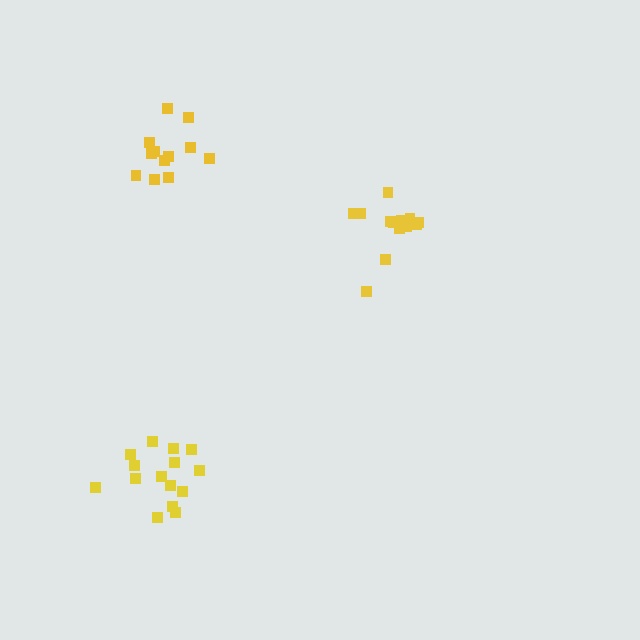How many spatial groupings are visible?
There are 3 spatial groupings.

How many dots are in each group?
Group 1: 12 dots, Group 2: 13 dots, Group 3: 15 dots (40 total).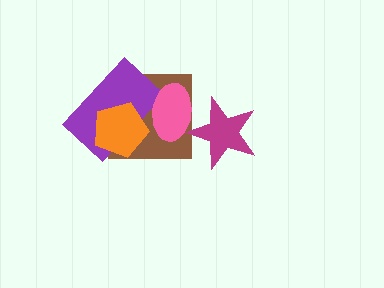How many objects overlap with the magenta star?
1 object overlaps with the magenta star.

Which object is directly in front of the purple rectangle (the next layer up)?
The orange pentagon is directly in front of the purple rectangle.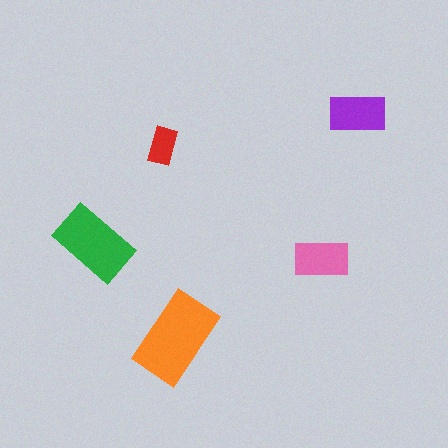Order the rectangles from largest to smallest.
the orange one, the green one, the purple one, the pink one, the red one.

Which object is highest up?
The purple rectangle is topmost.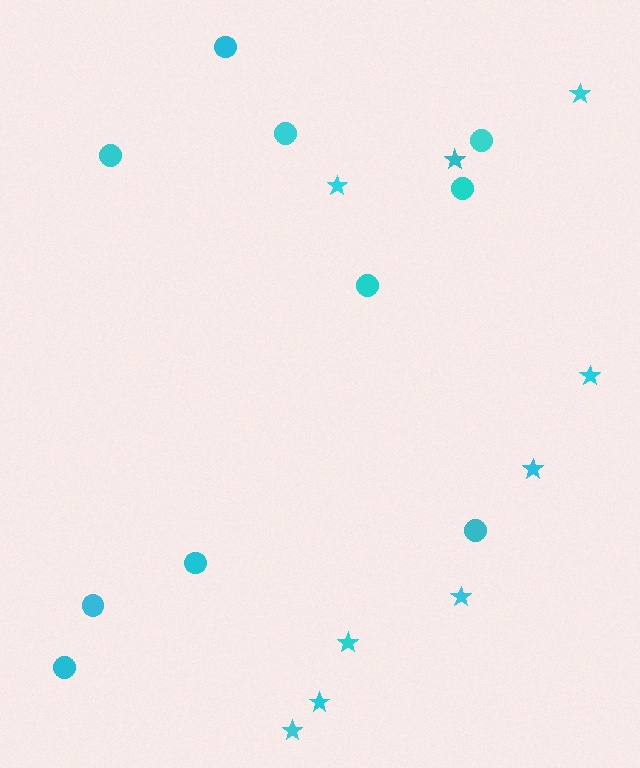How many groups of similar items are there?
There are 2 groups: one group of stars (9) and one group of circles (10).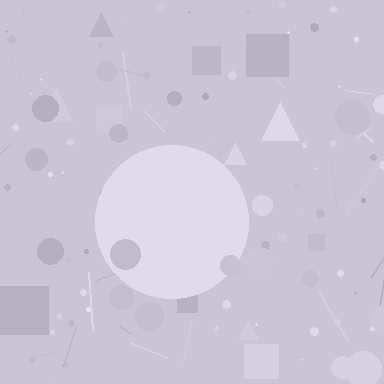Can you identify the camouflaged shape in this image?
The camouflaged shape is a circle.